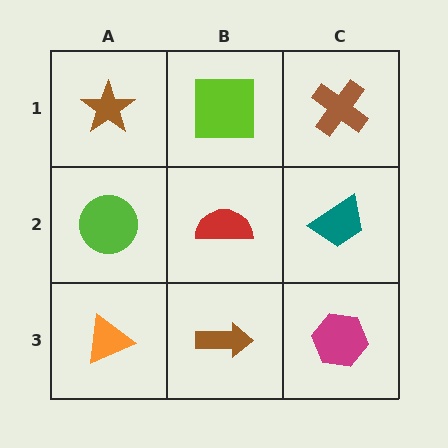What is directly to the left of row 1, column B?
A brown star.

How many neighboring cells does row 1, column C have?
2.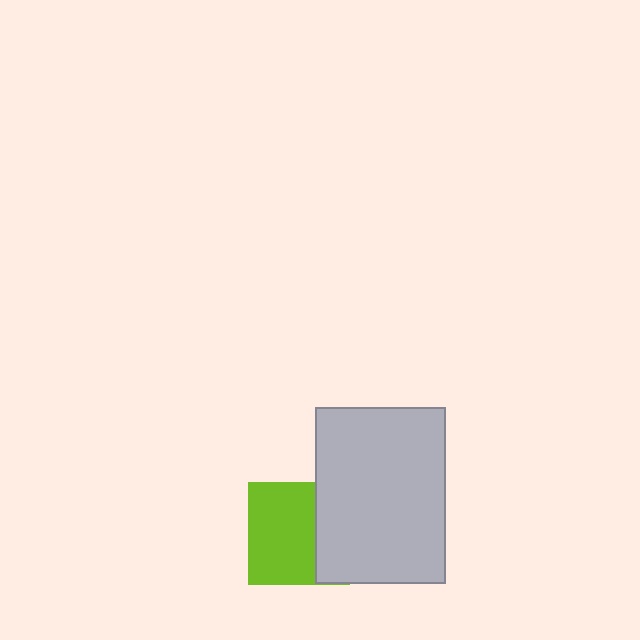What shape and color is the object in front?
The object in front is a light gray rectangle.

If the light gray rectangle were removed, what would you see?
You would see the complete lime square.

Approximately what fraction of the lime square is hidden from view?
Roughly 33% of the lime square is hidden behind the light gray rectangle.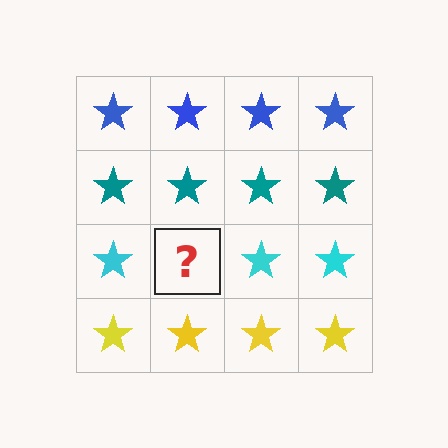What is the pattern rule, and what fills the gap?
The rule is that each row has a consistent color. The gap should be filled with a cyan star.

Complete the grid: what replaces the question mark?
The question mark should be replaced with a cyan star.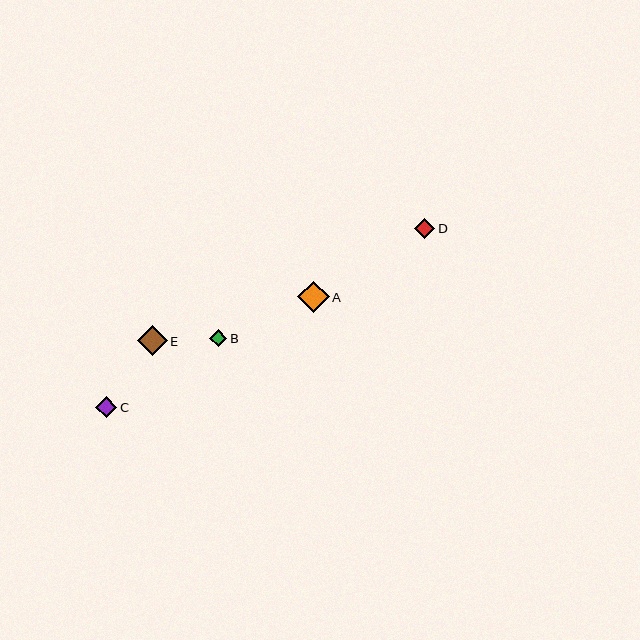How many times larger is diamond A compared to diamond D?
Diamond A is approximately 1.5 times the size of diamond D.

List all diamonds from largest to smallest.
From largest to smallest: A, E, C, D, B.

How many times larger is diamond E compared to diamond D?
Diamond E is approximately 1.5 times the size of diamond D.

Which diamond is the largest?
Diamond A is the largest with a size of approximately 31 pixels.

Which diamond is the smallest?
Diamond B is the smallest with a size of approximately 17 pixels.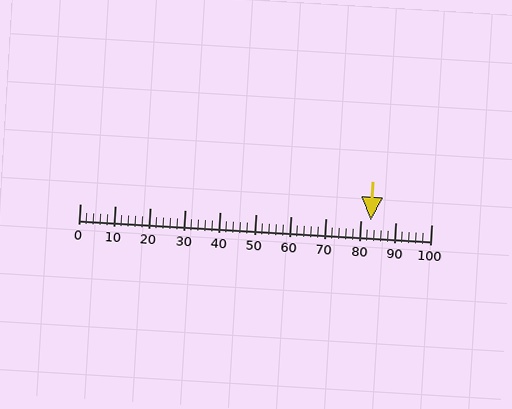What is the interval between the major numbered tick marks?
The major tick marks are spaced 10 units apart.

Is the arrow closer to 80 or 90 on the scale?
The arrow is closer to 80.